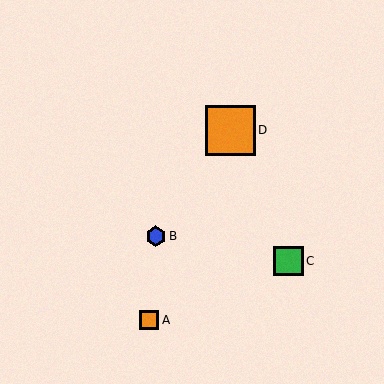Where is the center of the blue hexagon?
The center of the blue hexagon is at (156, 236).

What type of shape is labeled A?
Shape A is an orange square.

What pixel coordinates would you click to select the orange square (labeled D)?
Click at (230, 130) to select the orange square D.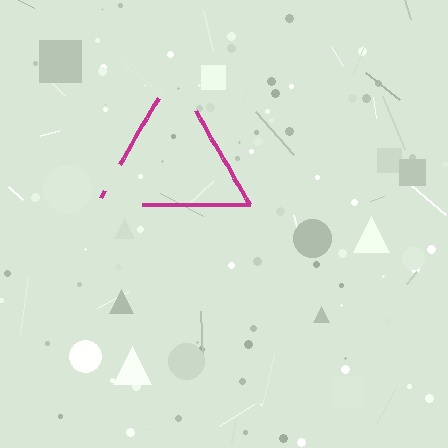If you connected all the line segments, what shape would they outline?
They would outline a triangle.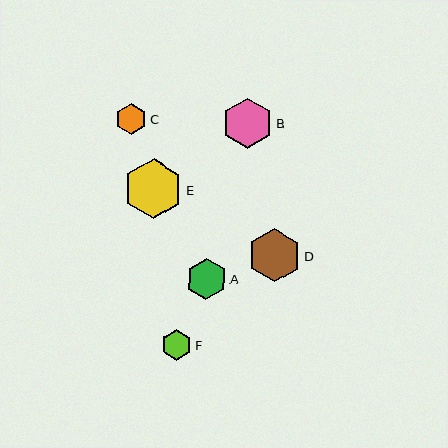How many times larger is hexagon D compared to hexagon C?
Hexagon D is approximately 1.7 times the size of hexagon C.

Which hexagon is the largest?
Hexagon E is the largest with a size of approximately 60 pixels.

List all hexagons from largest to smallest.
From largest to smallest: E, D, B, A, C, F.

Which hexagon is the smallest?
Hexagon F is the smallest with a size of approximately 31 pixels.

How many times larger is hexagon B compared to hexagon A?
Hexagon B is approximately 1.2 times the size of hexagon A.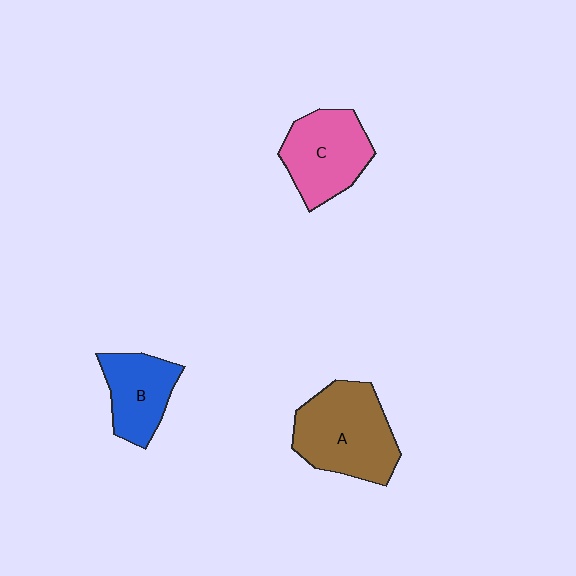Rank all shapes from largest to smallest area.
From largest to smallest: A (brown), C (pink), B (blue).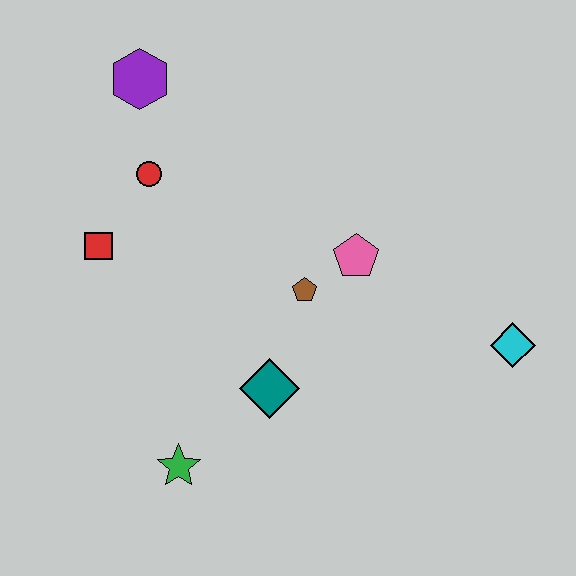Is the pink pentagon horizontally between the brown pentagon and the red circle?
No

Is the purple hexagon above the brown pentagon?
Yes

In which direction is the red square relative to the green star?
The red square is above the green star.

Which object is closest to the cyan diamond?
The pink pentagon is closest to the cyan diamond.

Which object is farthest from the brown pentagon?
The purple hexagon is farthest from the brown pentagon.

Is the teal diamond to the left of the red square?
No